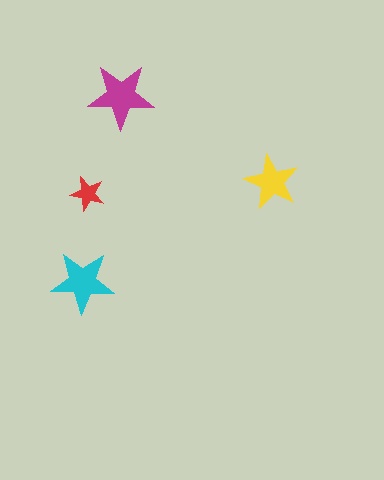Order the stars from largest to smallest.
the magenta one, the cyan one, the yellow one, the red one.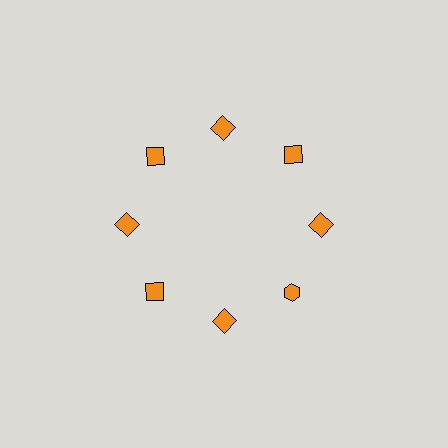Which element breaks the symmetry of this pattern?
The orange hexagon at roughly the 4 o'clock position breaks the symmetry. All other shapes are orange squares.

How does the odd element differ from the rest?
It has a different shape: hexagon instead of square.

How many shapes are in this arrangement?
There are 8 shapes arranged in a ring pattern.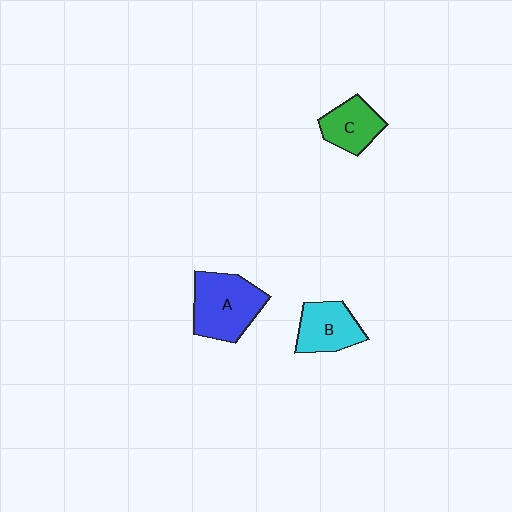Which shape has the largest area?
Shape A (blue).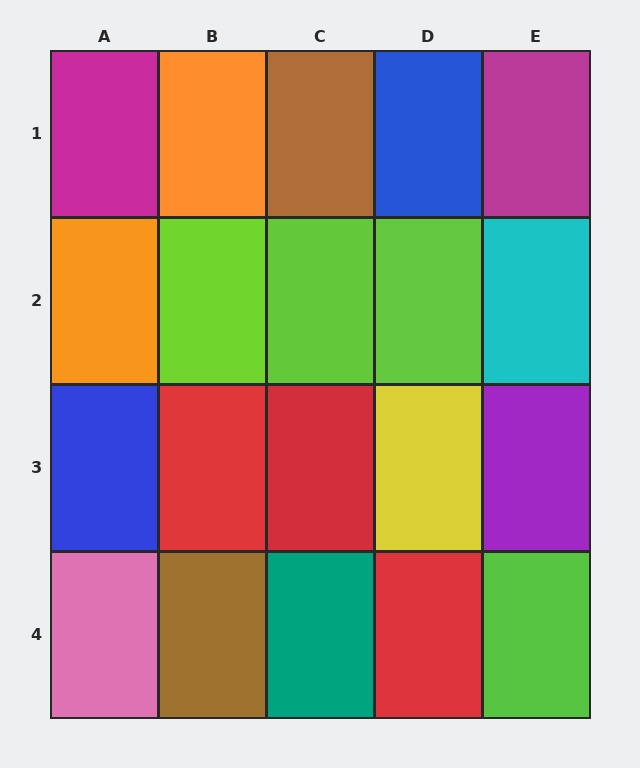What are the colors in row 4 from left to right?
Pink, brown, teal, red, lime.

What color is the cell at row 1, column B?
Orange.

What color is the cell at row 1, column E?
Magenta.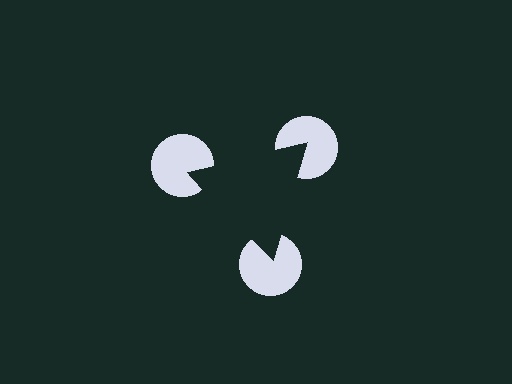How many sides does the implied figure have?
3 sides.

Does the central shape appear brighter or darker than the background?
It typically appears slightly darker than the background, even though no actual brightness change is drawn.